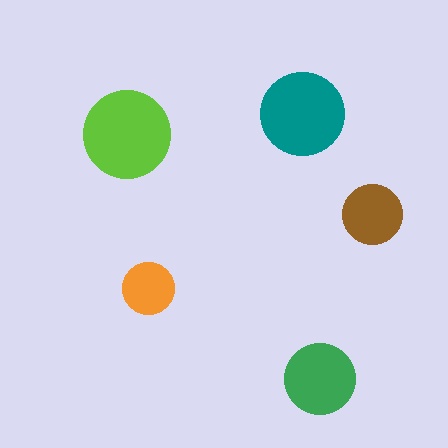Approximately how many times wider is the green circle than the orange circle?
About 1.5 times wider.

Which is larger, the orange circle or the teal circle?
The teal one.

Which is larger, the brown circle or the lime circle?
The lime one.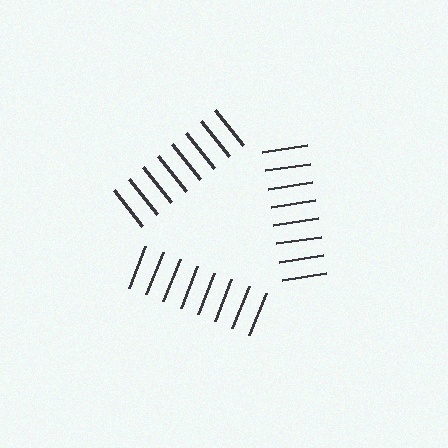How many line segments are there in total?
24 — 8 along each of the 3 edges.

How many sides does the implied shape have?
3 sides — the line-ends trace a triangle.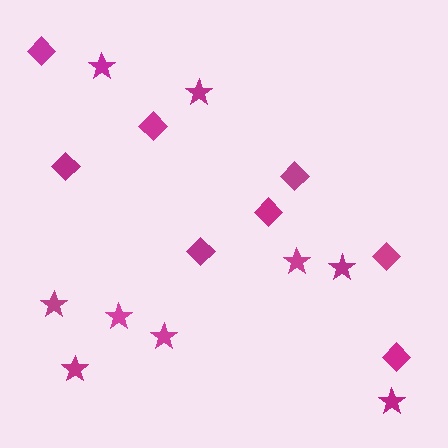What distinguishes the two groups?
There are 2 groups: one group of stars (9) and one group of diamonds (8).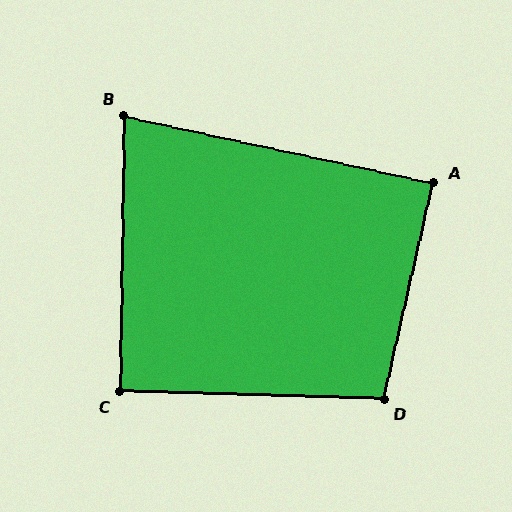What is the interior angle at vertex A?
Approximately 89 degrees (approximately right).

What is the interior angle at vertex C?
Approximately 91 degrees (approximately right).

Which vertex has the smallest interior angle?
B, at approximately 79 degrees.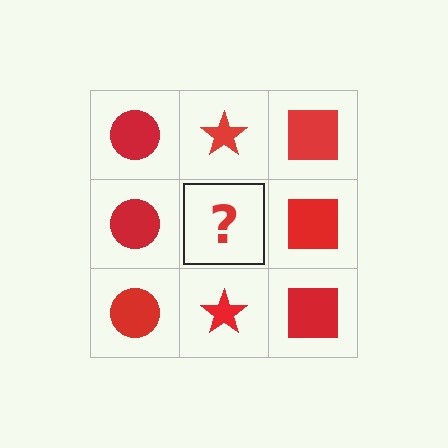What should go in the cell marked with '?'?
The missing cell should contain a red star.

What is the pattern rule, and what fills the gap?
The rule is that each column has a consistent shape. The gap should be filled with a red star.